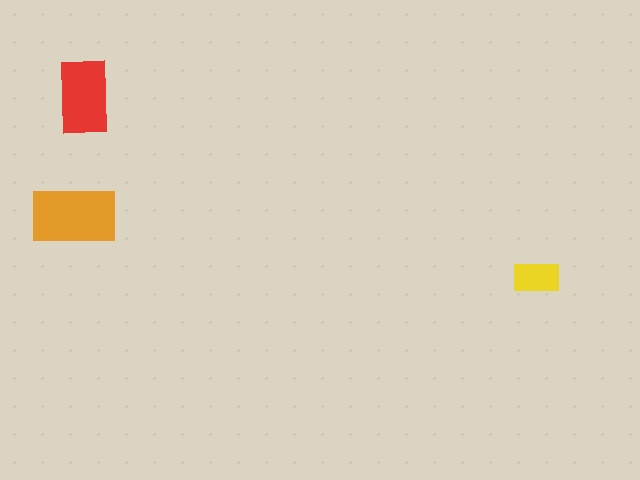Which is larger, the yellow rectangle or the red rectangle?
The red one.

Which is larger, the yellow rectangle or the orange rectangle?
The orange one.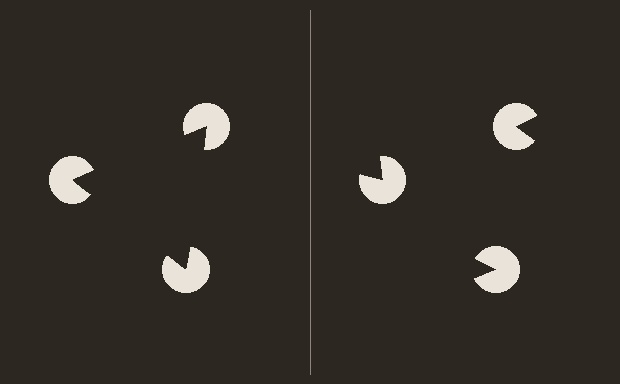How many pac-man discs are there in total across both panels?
6 — 3 on each side.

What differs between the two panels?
The pac-man discs are positioned identically on both sides; only the wedge orientations differ. On the left they align to a triangle; on the right they are misaligned.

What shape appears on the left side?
An illusory triangle.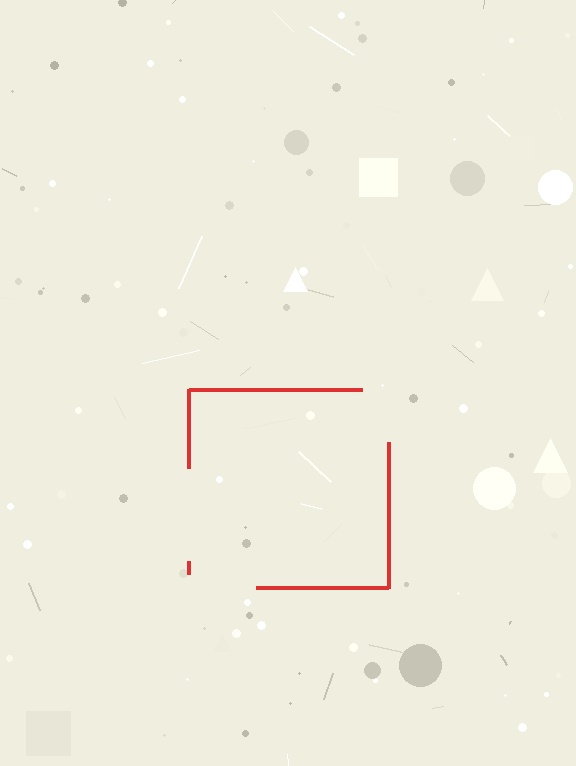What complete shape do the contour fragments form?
The contour fragments form a square.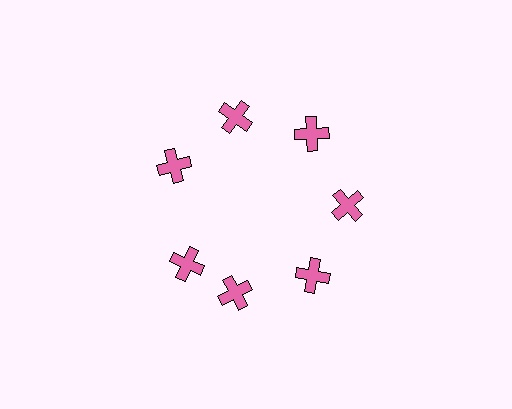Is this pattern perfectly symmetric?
No. The 7 pink crosses are arranged in a ring, but one element near the 8 o'clock position is rotated out of alignment along the ring, breaking the 7-fold rotational symmetry.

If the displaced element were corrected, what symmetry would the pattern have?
It would have 7-fold rotational symmetry — the pattern would map onto itself every 51 degrees.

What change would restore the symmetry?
The symmetry would be restored by rotating it back into even spacing with its neighbors so that all 7 crosses sit at equal angles and equal distance from the center.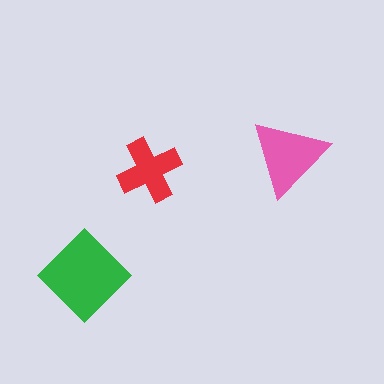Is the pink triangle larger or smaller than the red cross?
Larger.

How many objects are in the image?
There are 3 objects in the image.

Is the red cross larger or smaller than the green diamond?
Smaller.